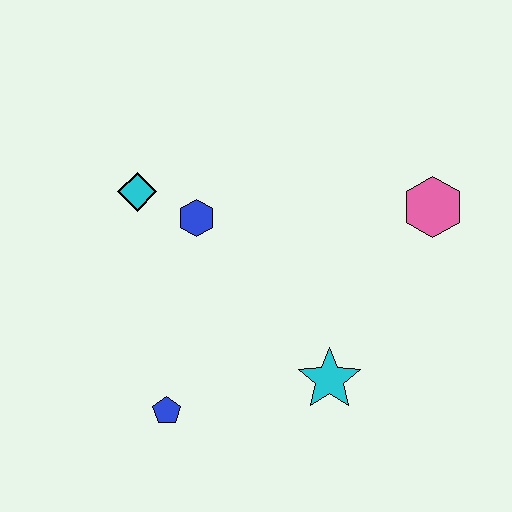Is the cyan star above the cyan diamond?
No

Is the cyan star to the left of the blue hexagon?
No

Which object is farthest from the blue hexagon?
The pink hexagon is farthest from the blue hexagon.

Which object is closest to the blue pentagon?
The cyan star is closest to the blue pentagon.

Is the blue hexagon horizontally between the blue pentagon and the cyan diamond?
No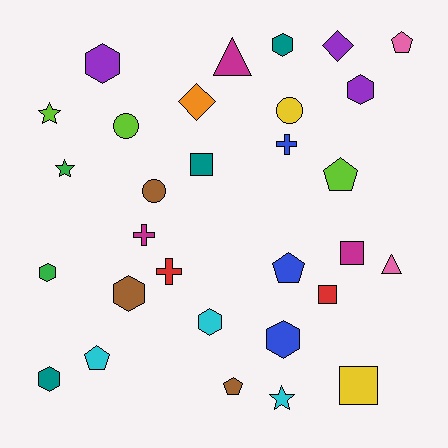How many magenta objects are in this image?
There are 3 magenta objects.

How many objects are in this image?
There are 30 objects.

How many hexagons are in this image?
There are 8 hexagons.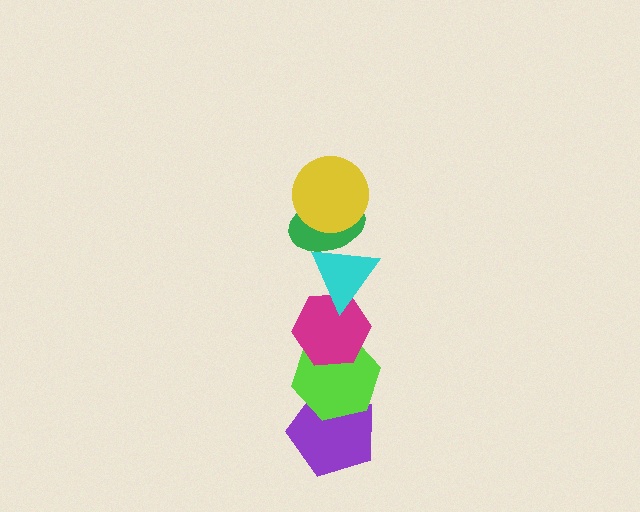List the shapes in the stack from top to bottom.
From top to bottom: the yellow circle, the green ellipse, the cyan triangle, the magenta hexagon, the lime hexagon, the purple pentagon.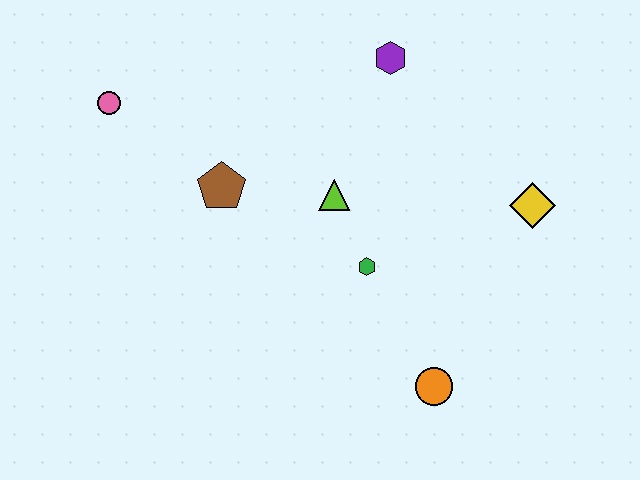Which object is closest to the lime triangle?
The green hexagon is closest to the lime triangle.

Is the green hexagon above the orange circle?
Yes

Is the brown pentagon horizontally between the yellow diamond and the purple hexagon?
No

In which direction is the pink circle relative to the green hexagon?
The pink circle is to the left of the green hexagon.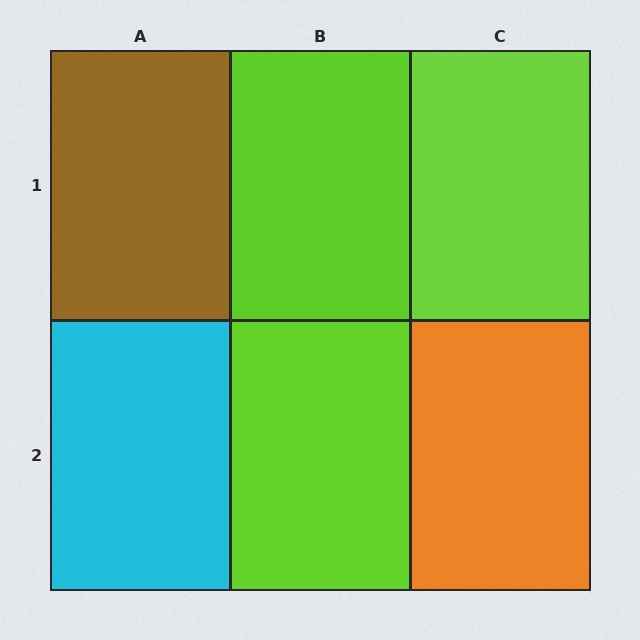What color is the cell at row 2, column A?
Cyan.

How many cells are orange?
1 cell is orange.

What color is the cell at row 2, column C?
Orange.